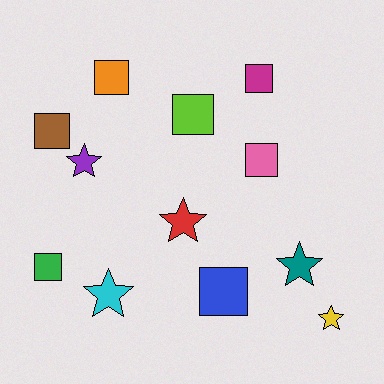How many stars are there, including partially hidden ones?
There are 5 stars.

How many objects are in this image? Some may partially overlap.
There are 12 objects.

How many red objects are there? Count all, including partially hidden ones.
There is 1 red object.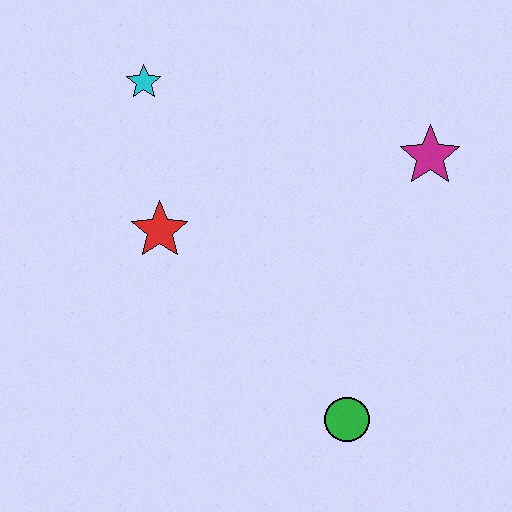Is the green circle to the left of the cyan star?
No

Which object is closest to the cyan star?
The red star is closest to the cyan star.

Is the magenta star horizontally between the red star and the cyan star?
No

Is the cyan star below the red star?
No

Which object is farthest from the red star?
The magenta star is farthest from the red star.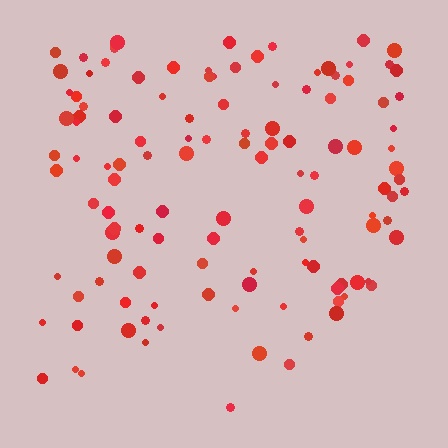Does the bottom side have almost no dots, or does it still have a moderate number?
Still a moderate number, just noticeably fewer than the top.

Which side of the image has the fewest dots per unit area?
The bottom.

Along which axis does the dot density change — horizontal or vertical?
Vertical.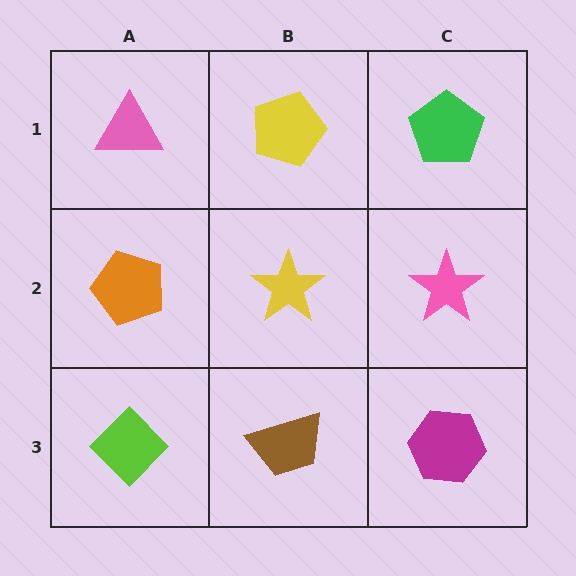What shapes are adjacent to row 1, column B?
A yellow star (row 2, column B), a pink triangle (row 1, column A), a green pentagon (row 1, column C).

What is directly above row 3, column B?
A yellow star.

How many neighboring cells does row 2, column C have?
3.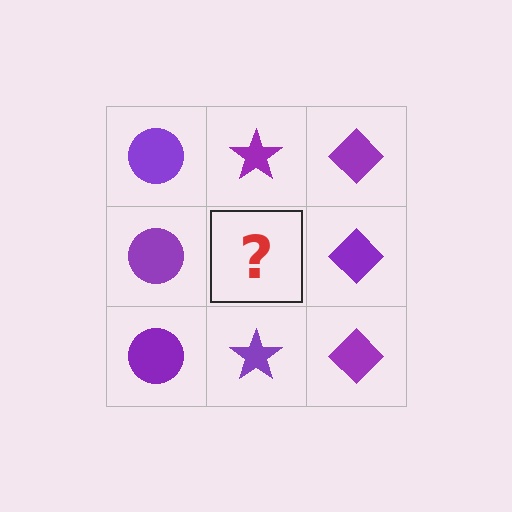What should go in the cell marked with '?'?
The missing cell should contain a purple star.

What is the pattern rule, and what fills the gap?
The rule is that each column has a consistent shape. The gap should be filled with a purple star.